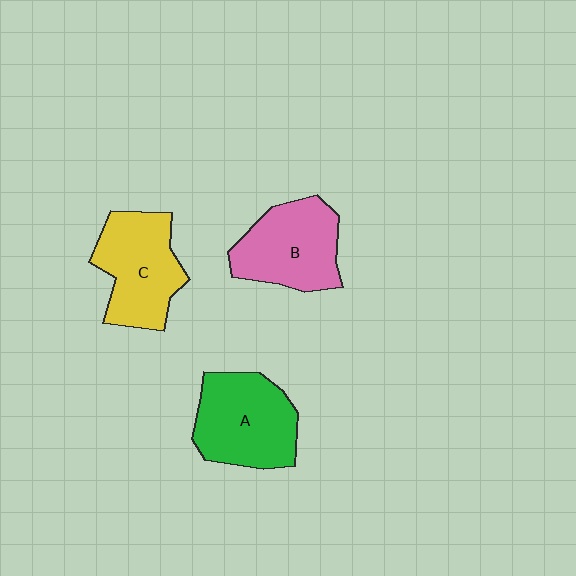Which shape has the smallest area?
Shape B (pink).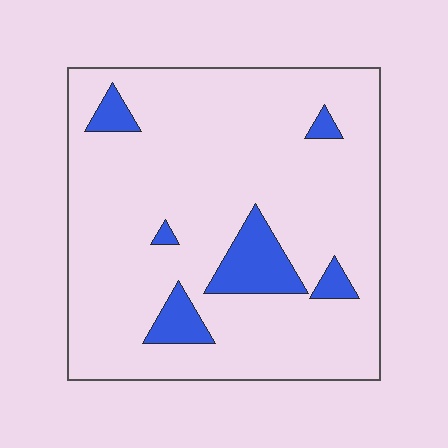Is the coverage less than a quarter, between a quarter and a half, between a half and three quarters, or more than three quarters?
Less than a quarter.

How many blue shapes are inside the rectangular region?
6.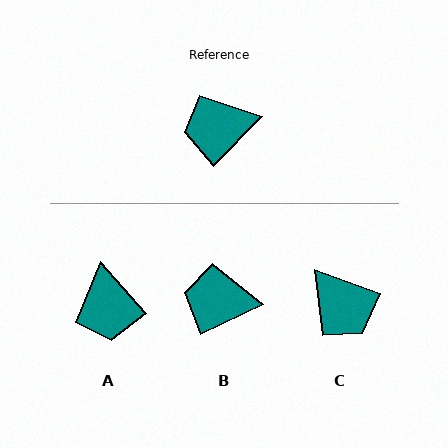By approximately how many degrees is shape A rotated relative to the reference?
Approximately 86 degrees counter-clockwise.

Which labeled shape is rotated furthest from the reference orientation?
C, about 115 degrees away.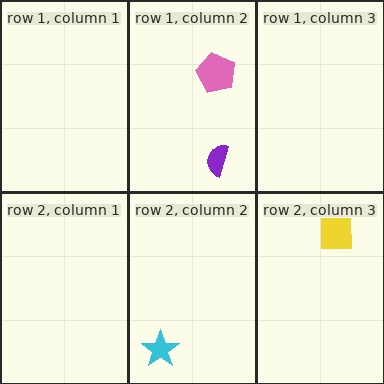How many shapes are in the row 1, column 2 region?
2.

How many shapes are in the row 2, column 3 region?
1.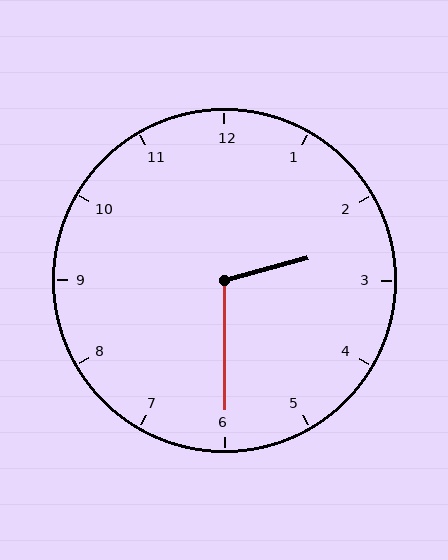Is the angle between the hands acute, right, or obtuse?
It is obtuse.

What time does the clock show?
2:30.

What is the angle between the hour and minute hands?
Approximately 105 degrees.